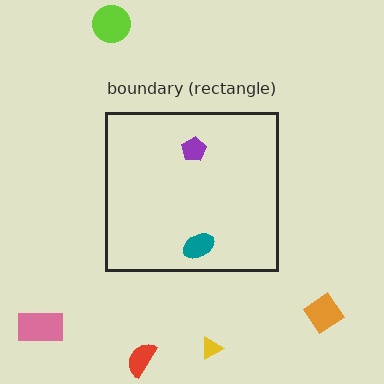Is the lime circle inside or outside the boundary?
Outside.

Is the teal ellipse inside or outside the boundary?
Inside.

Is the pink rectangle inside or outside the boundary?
Outside.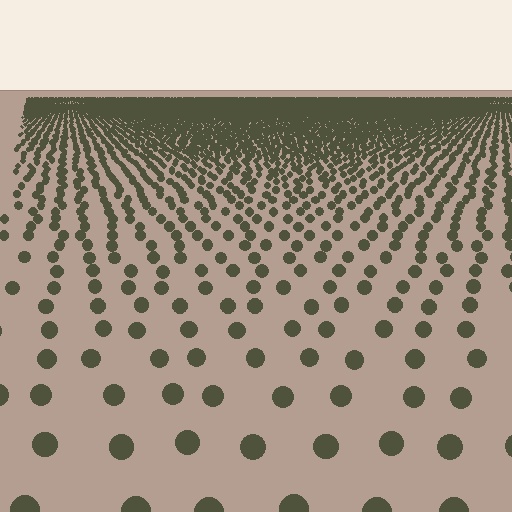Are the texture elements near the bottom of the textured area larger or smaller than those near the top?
Larger. Near the bottom, elements are closer to the viewer and appear at a bigger on-screen size.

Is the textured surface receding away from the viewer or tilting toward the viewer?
The surface is receding away from the viewer. Texture elements get smaller and denser toward the top.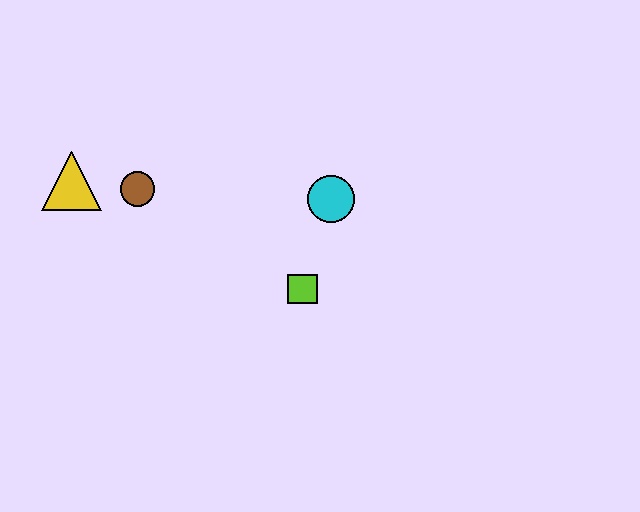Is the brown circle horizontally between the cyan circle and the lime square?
No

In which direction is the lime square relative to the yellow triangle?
The lime square is to the right of the yellow triangle.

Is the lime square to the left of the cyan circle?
Yes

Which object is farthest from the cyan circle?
The yellow triangle is farthest from the cyan circle.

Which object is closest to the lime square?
The cyan circle is closest to the lime square.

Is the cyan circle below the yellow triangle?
Yes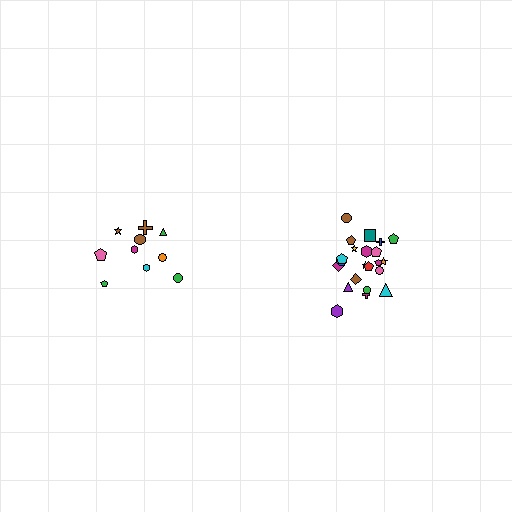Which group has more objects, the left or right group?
The right group.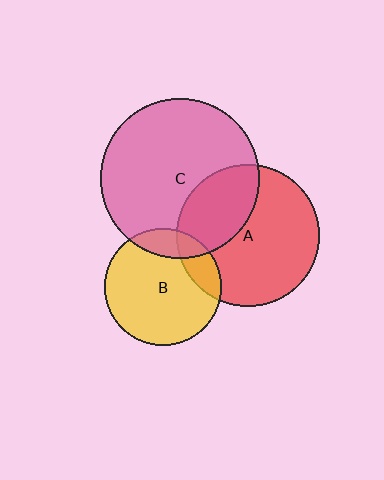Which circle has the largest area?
Circle C (pink).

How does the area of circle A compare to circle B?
Approximately 1.5 times.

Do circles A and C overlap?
Yes.